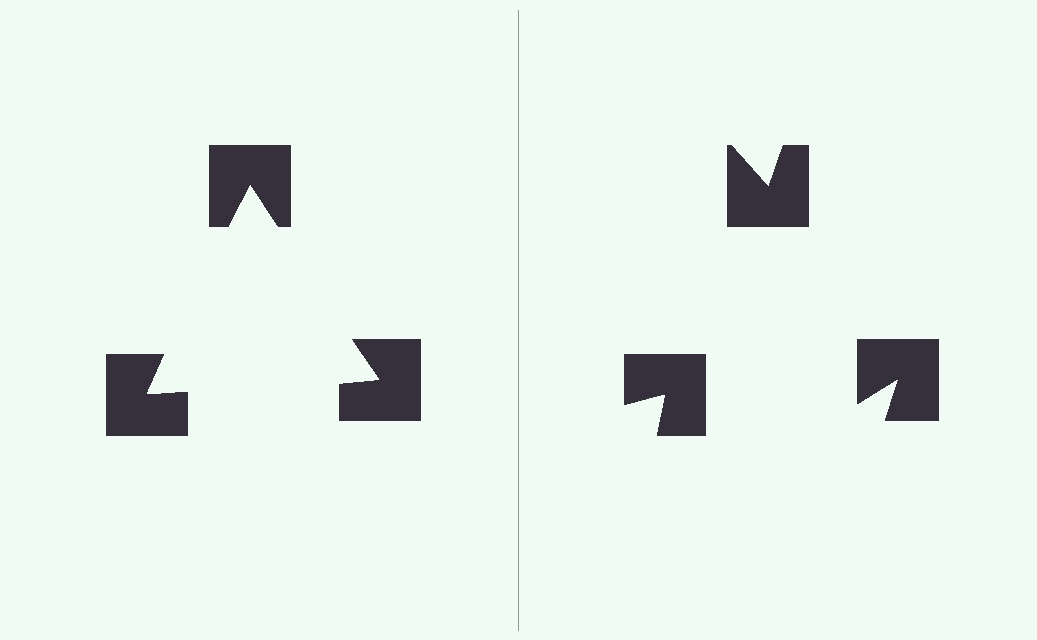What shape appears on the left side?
An illusory triangle.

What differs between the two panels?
The notched squares are positioned identically on both sides; only the wedge orientations differ. On the left they align to a triangle; on the right they are misaligned.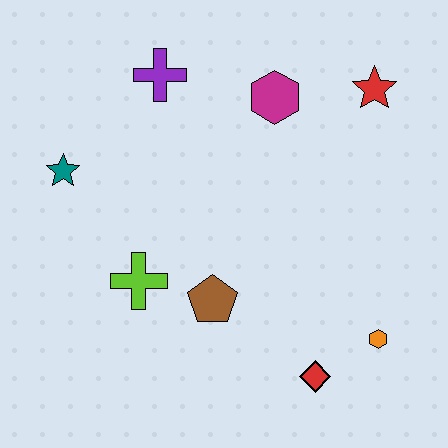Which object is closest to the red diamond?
The orange hexagon is closest to the red diamond.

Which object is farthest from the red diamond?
The purple cross is farthest from the red diamond.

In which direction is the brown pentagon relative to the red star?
The brown pentagon is below the red star.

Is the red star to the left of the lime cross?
No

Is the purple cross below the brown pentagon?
No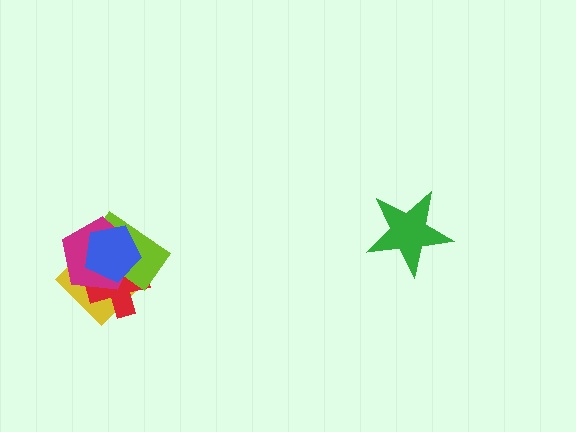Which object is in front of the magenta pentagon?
The blue pentagon is in front of the magenta pentagon.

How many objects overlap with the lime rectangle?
4 objects overlap with the lime rectangle.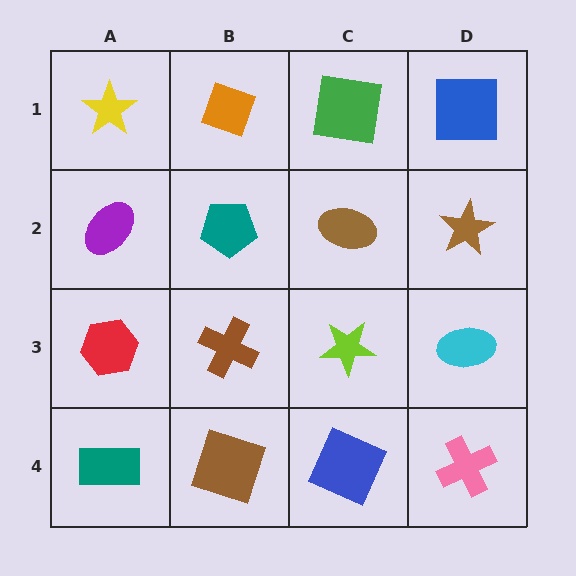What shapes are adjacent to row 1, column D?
A brown star (row 2, column D), a green square (row 1, column C).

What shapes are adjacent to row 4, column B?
A brown cross (row 3, column B), a teal rectangle (row 4, column A), a blue square (row 4, column C).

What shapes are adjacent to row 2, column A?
A yellow star (row 1, column A), a red hexagon (row 3, column A), a teal pentagon (row 2, column B).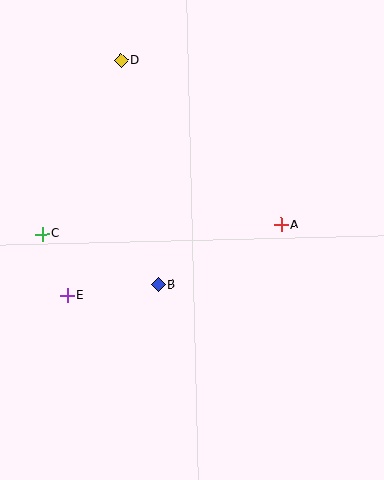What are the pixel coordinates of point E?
Point E is at (68, 295).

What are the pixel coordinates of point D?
Point D is at (121, 61).